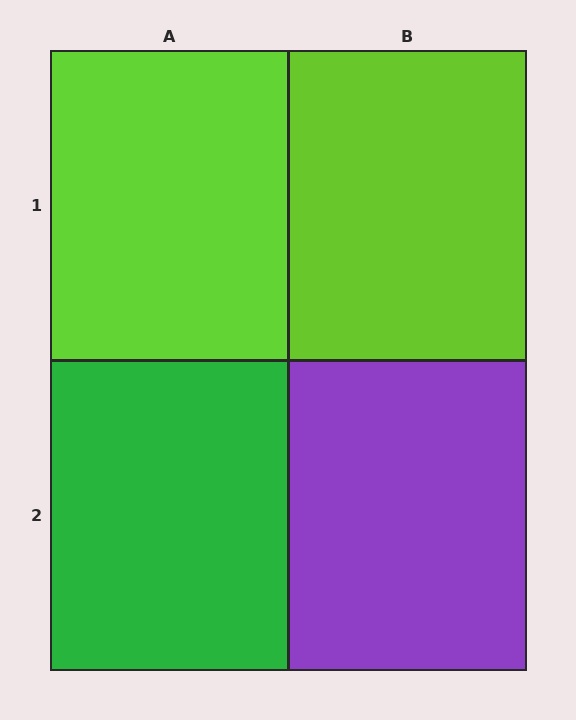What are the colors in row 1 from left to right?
Lime, lime.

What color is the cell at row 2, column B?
Purple.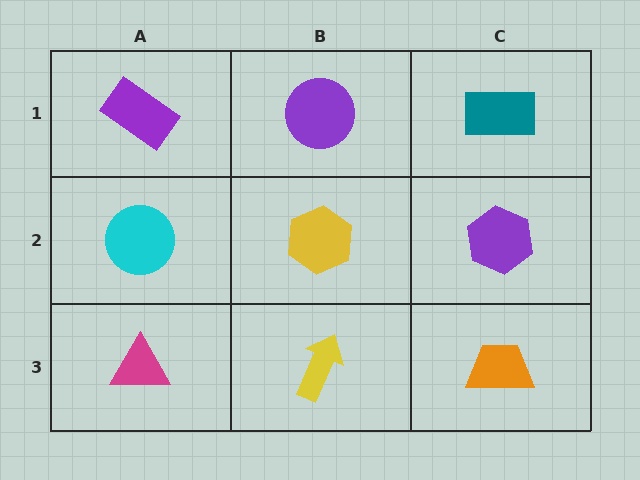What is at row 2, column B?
A yellow hexagon.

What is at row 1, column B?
A purple circle.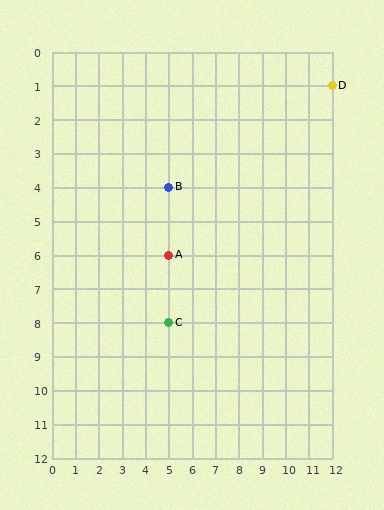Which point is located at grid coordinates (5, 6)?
Point A is at (5, 6).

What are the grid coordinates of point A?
Point A is at grid coordinates (5, 6).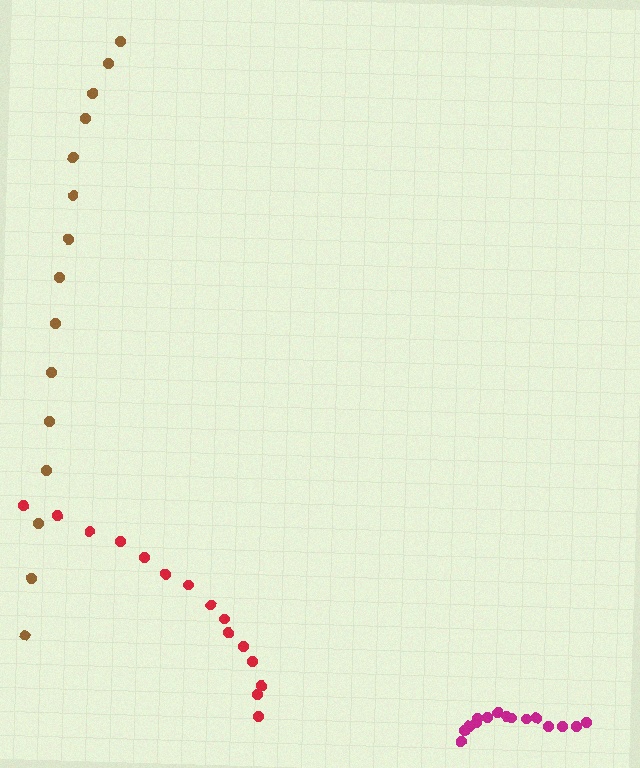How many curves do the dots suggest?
There are 3 distinct paths.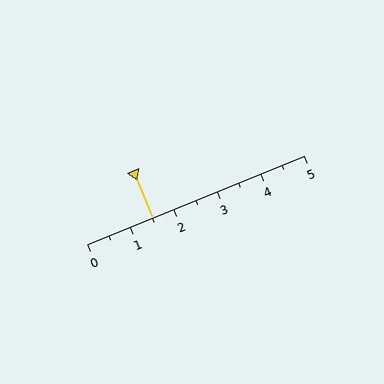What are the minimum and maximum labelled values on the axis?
The axis runs from 0 to 5.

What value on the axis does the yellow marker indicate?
The marker indicates approximately 1.5.